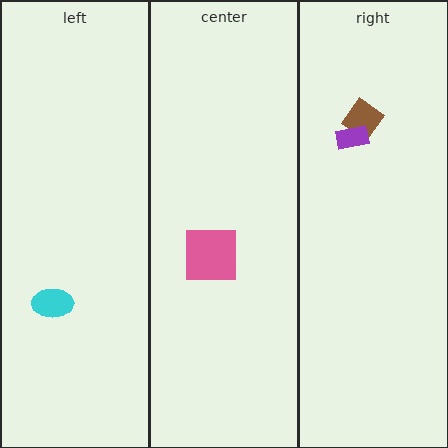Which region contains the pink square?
The center region.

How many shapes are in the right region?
2.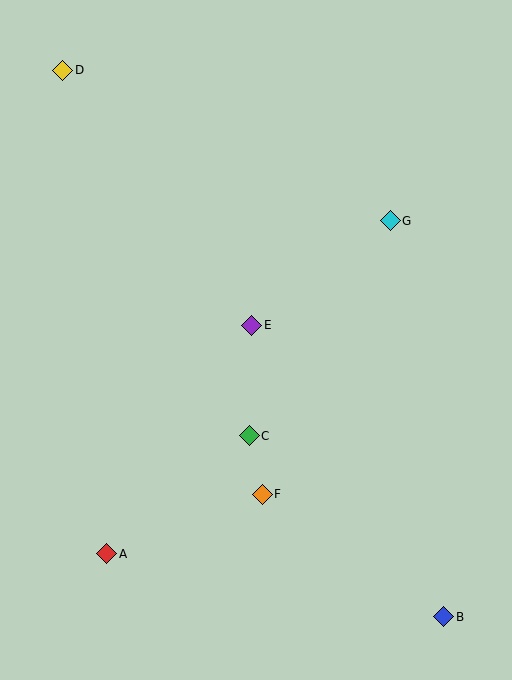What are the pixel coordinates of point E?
Point E is at (252, 325).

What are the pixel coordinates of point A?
Point A is at (107, 554).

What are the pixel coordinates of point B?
Point B is at (444, 617).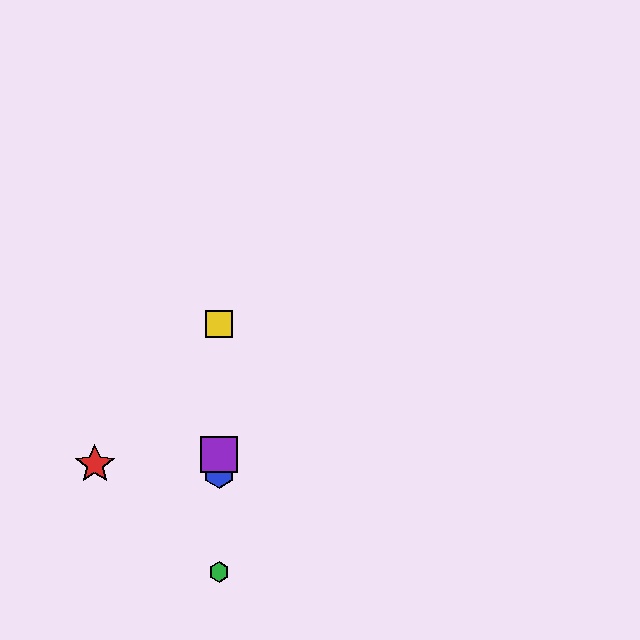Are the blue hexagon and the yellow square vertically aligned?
Yes, both are at x≈219.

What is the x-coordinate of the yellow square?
The yellow square is at x≈219.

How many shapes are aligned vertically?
4 shapes (the blue hexagon, the green hexagon, the yellow square, the purple square) are aligned vertically.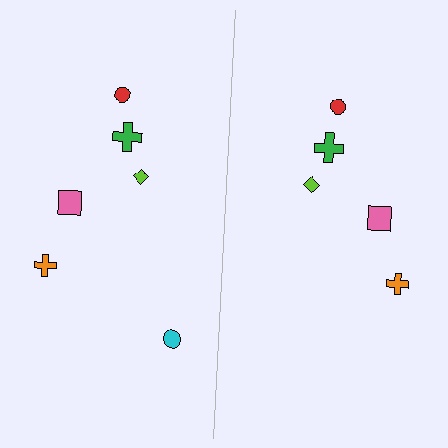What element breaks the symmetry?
A cyan circle is missing from the right side.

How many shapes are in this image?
There are 11 shapes in this image.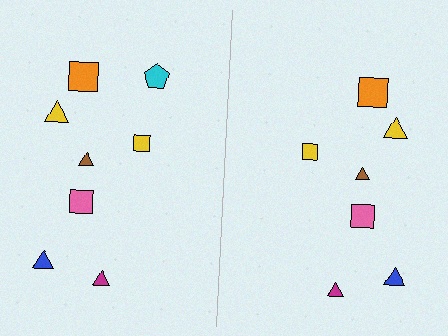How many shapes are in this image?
There are 15 shapes in this image.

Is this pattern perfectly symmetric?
No, the pattern is not perfectly symmetric. A cyan pentagon is missing from the right side.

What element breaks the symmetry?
A cyan pentagon is missing from the right side.